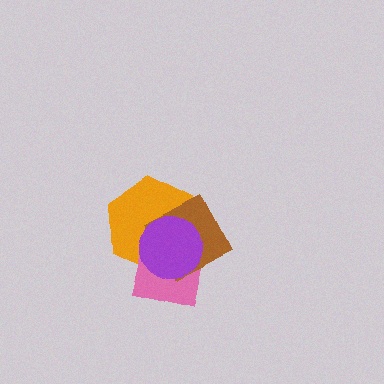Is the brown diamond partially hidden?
Yes, it is partially covered by another shape.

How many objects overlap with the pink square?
3 objects overlap with the pink square.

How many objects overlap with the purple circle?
3 objects overlap with the purple circle.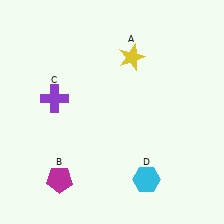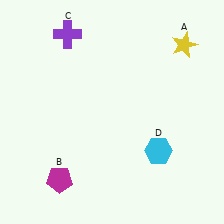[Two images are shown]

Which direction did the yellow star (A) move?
The yellow star (A) moved right.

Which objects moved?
The objects that moved are: the yellow star (A), the purple cross (C), the cyan hexagon (D).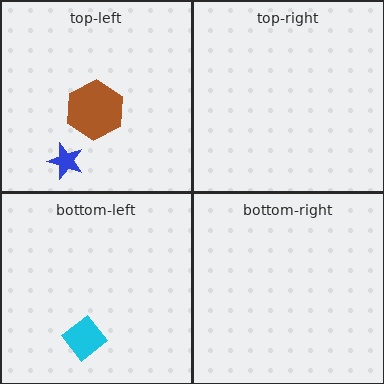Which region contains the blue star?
The top-left region.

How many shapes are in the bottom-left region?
1.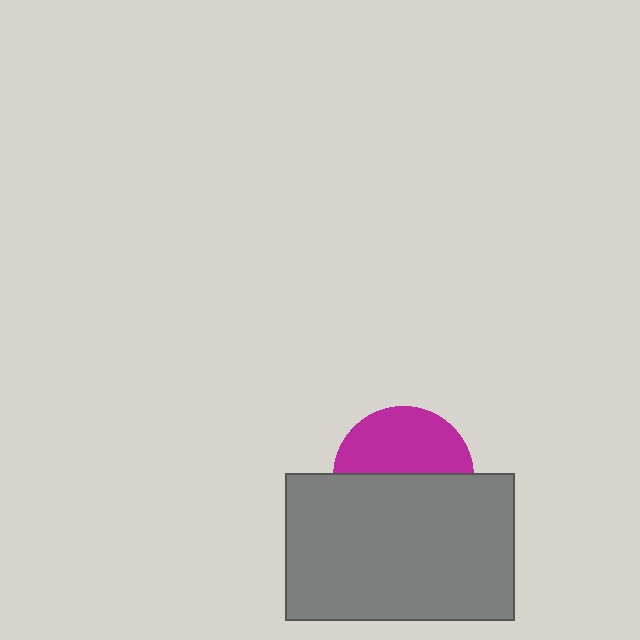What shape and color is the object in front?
The object in front is a gray rectangle.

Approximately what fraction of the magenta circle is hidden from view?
Roughly 53% of the magenta circle is hidden behind the gray rectangle.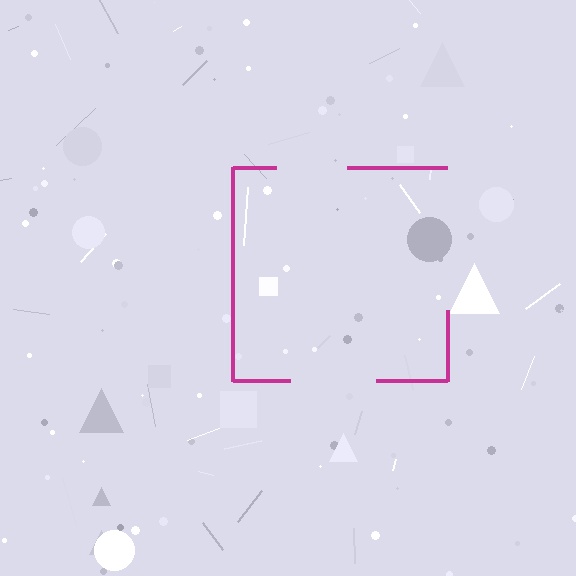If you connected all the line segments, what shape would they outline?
They would outline a square.